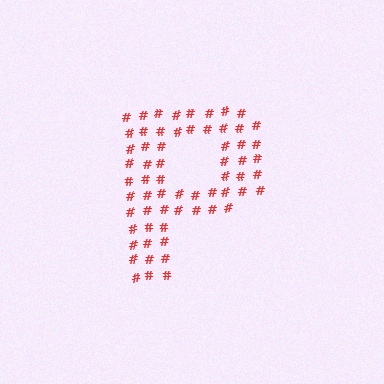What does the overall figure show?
The overall figure shows the letter P.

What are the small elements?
The small elements are hash symbols.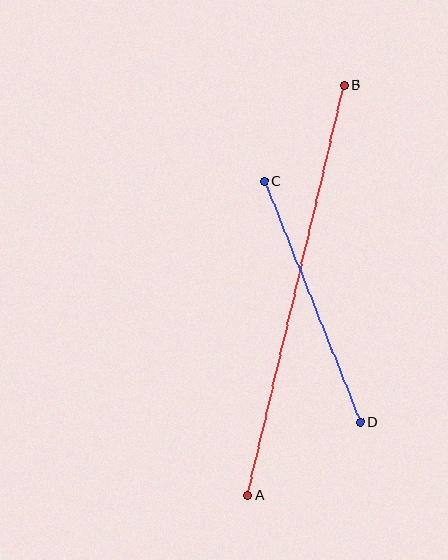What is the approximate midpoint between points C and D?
The midpoint is at approximately (312, 302) pixels.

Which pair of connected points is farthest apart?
Points A and B are farthest apart.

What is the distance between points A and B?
The distance is approximately 421 pixels.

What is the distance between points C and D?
The distance is approximately 260 pixels.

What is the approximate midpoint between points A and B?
The midpoint is at approximately (296, 290) pixels.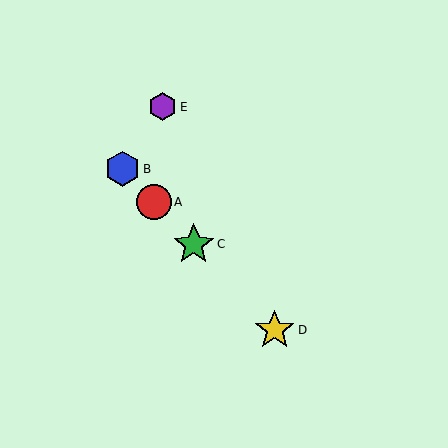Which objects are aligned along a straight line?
Objects A, B, C, D are aligned along a straight line.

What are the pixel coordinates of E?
Object E is at (162, 107).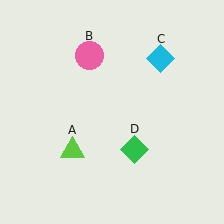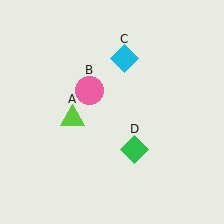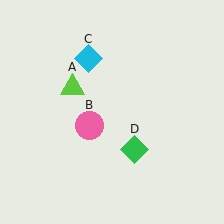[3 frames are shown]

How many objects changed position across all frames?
3 objects changed position: lime triangle (object A), pink circle (object B), cyan diamond (object C).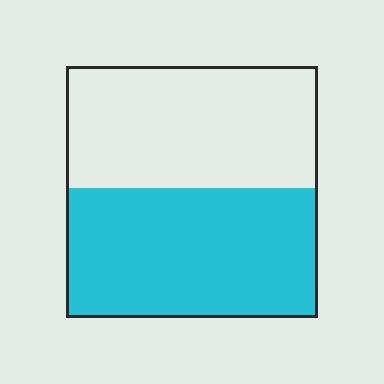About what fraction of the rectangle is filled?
About one half (1/2).